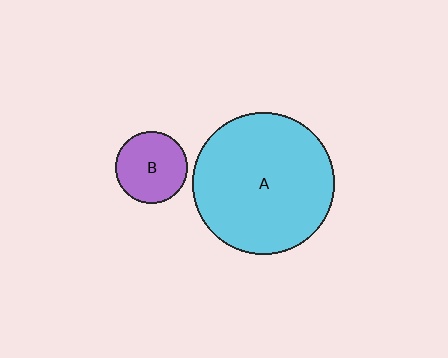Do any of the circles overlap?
No, none of the circles overlap.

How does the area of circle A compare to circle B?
Approximately 3.9 times.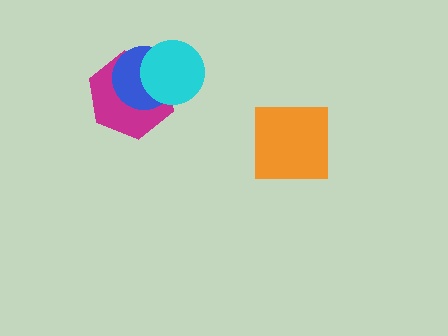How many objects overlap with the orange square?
0 objects overlap with the orange square.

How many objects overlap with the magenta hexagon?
2 objects overlap with the magenta hexagon.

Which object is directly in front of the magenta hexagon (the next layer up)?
The blue circle is directly in front of the magenta hexagon.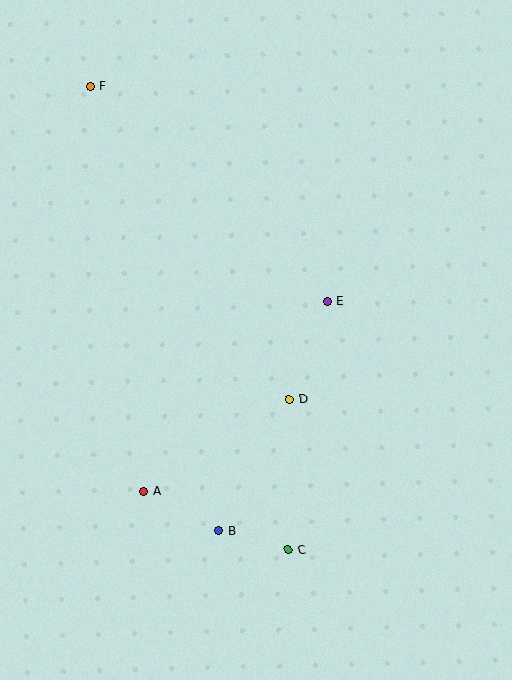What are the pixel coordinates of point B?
Point B is at (219, 531).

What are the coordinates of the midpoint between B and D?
The midpoint between B and D is at (254, 465).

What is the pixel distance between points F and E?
The distance between F and E is 320 pixels.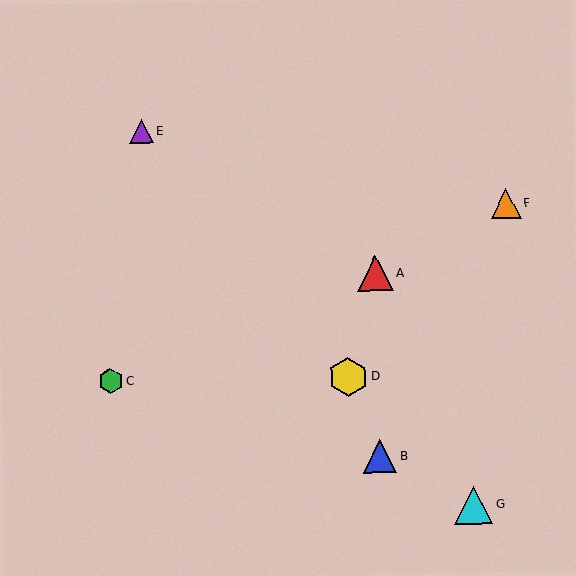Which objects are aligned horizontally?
Objects C, D are aligned horizontally.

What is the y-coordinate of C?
Object C is at y≈381.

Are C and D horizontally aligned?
Yes, both are at y≈381.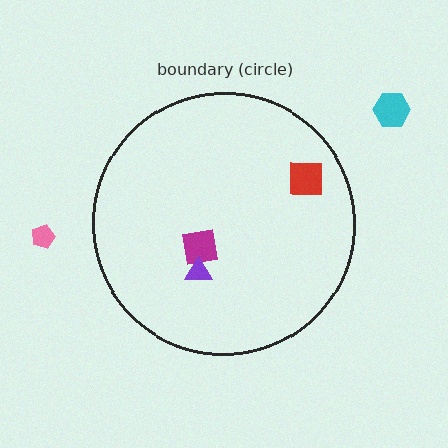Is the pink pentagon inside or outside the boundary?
Outside.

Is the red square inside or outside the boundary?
Inside.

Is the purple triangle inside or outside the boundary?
Inside.